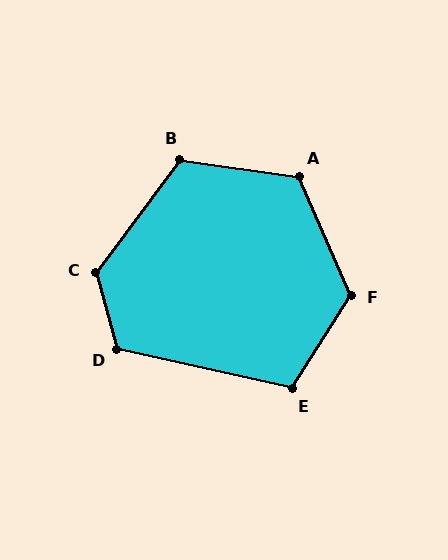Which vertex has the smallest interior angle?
E, at approximately 110 degrees.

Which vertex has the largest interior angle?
C, at approximately 129 degrees.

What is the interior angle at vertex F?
Approximately 124 degrees (obtuse).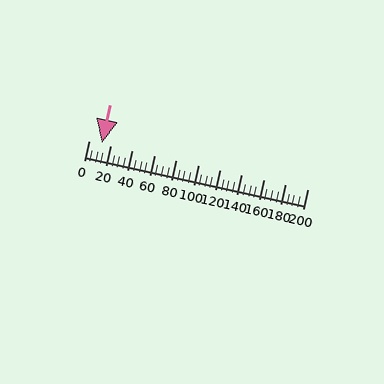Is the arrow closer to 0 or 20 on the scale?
The arrow is closer to 20.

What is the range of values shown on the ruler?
The ruler shows values from 0 to 200.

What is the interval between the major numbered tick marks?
The major tick marks are spaced 20 units apart.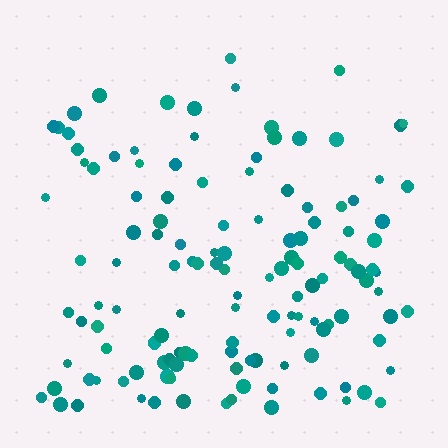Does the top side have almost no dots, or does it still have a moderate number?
Still a moderate number, just noticeably fewer than the bottom.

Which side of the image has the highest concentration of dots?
The bottom.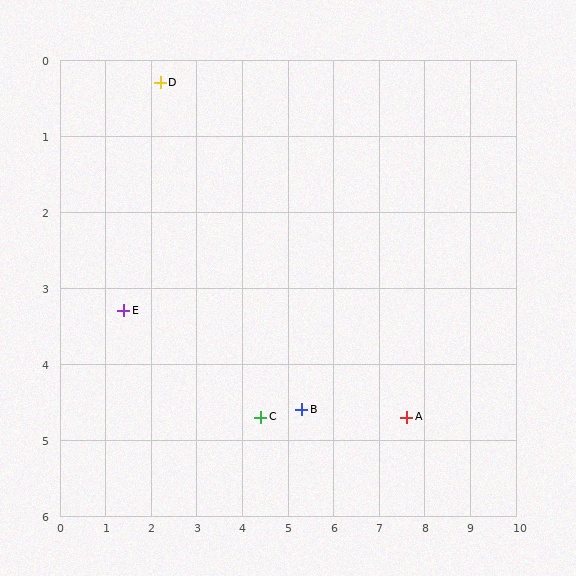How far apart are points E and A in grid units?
Points E and A are about 6.4 grid units apart.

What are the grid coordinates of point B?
Point B is at approximately (5.3, 4.6).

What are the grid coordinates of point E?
Point E is at approximately (1.4, 3.3).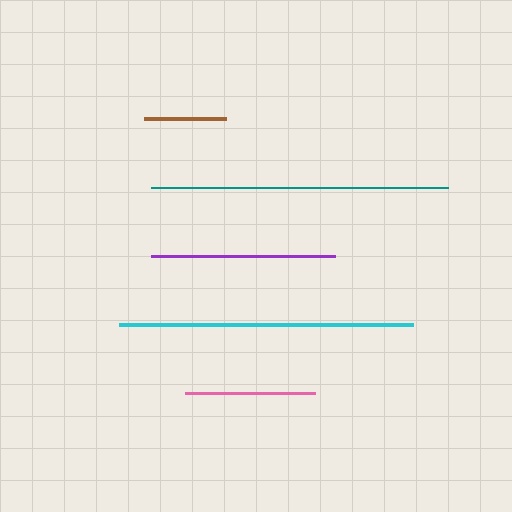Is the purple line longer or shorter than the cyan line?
The cyan line is longer than the purple line.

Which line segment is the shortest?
The brown line is the shortest at approximately 82 pixels.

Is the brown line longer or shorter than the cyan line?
The cyan line is longer than the brown line.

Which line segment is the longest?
The teal line is the longest at approximately 297 pixels.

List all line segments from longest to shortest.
From longest to shortest: teal, cyan, purple, pink, brown.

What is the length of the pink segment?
The pink segment is approximately 130 pixels long.